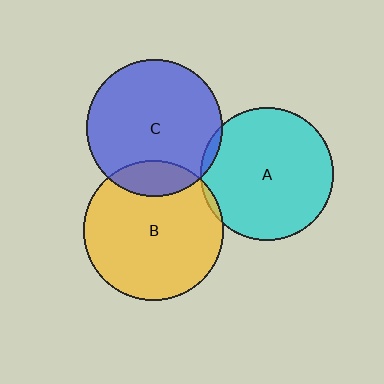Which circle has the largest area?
Circle B (yellow).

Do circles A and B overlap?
Yes.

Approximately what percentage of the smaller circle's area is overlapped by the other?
Approximately 5%.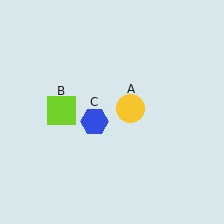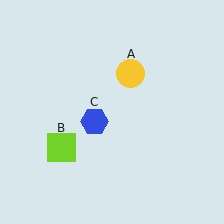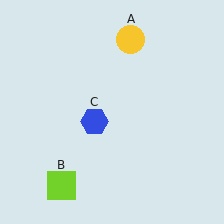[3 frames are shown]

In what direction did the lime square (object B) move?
The lime square (object B) moved down.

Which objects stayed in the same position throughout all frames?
Blue hexagon (object C) remained stationary.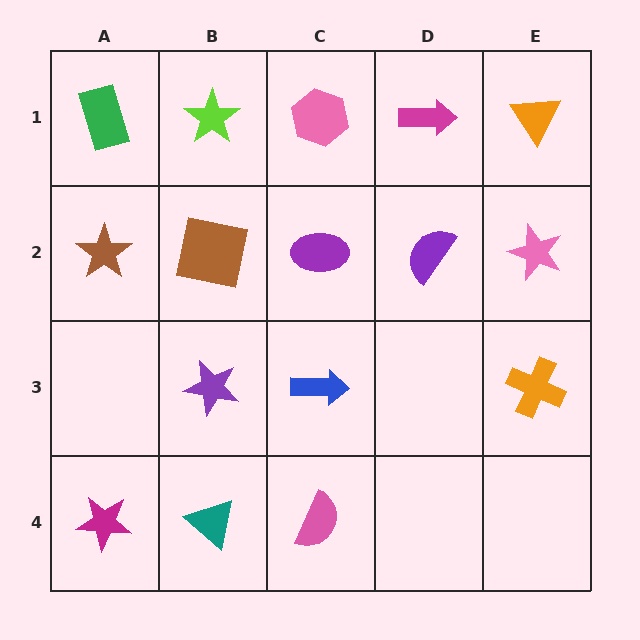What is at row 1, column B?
A lime star.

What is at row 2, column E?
A pink star.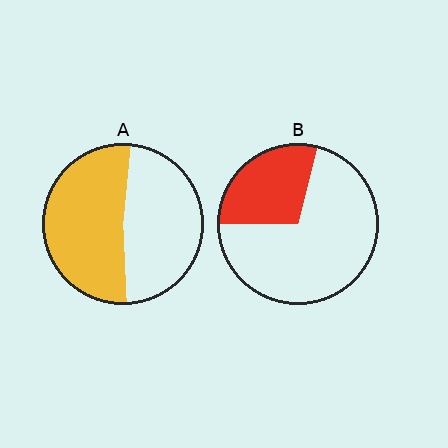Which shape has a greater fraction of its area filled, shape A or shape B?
Shape A.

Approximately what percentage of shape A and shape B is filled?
A is approximately 50% and B is approximately 30%.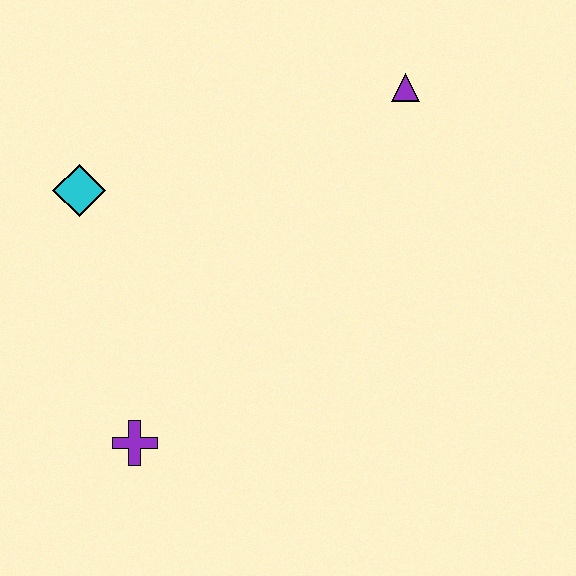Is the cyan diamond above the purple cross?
Yes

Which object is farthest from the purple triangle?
The purple cross is farthest from the purple triangle.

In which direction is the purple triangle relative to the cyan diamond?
The purple triangle is to the right of the cyan diamond.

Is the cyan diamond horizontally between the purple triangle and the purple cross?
No